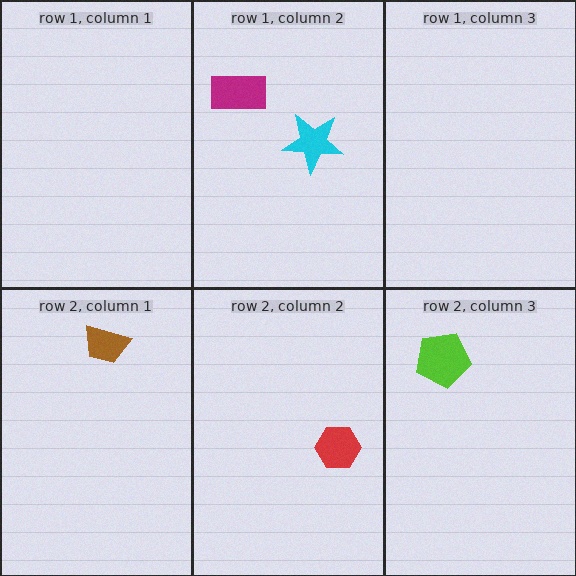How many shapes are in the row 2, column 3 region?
1.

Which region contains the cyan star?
The row 1, column 2 region.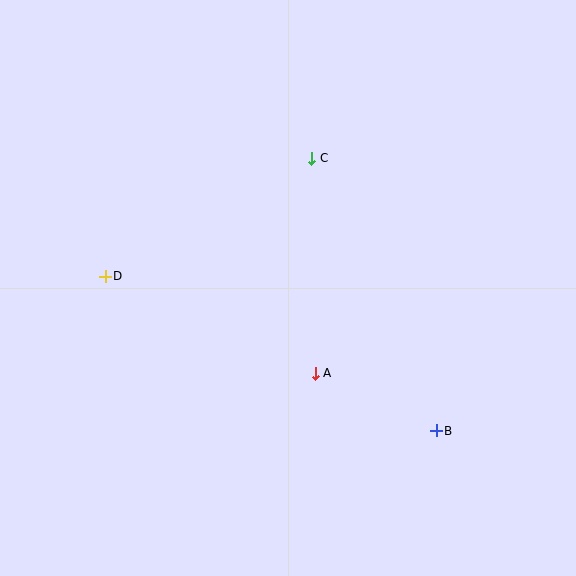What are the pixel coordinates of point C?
Point C is at (312, 158).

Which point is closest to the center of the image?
Point A at (315, 373) is closest to the center.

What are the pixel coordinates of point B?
Point B is at (436, 431).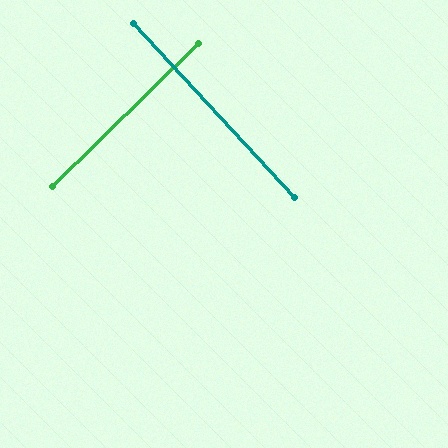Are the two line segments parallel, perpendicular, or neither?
Perpendicular — they meet at approximately 88°.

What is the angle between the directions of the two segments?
Approximately 88 degrees.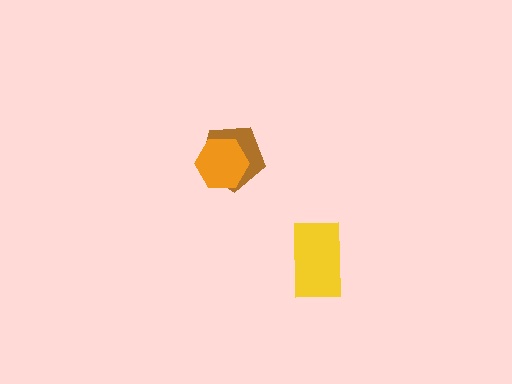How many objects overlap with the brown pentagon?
1 object overlaps with the brown pentagon.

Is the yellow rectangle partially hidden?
No, no other shape covers it.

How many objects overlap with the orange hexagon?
1 object overlaps with the orange hexagon.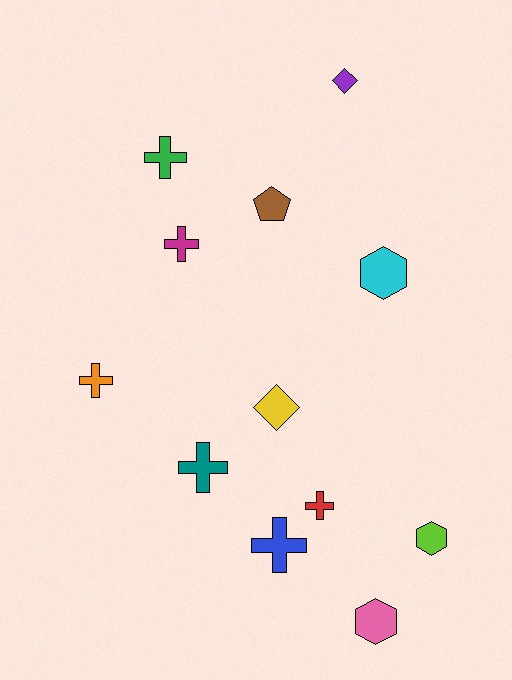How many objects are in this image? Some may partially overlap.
There are 12 objects.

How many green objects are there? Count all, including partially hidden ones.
There is 1 green object.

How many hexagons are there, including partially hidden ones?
There are 3 hexagons.